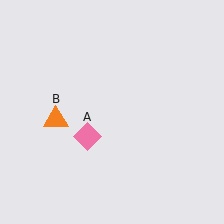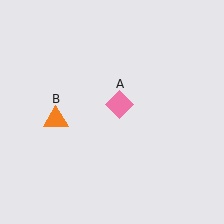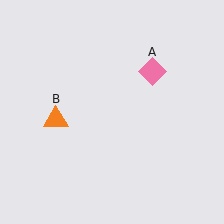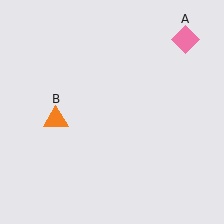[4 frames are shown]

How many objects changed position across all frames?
1 object changed position: pink diamond (object A).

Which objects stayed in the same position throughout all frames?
Orange triangle (object B) remained stationary.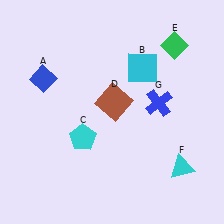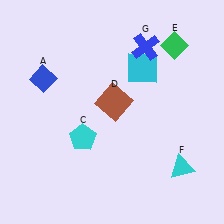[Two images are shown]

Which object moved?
The blue cross (G) moved up.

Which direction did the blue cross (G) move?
The blue cross (G) moved up.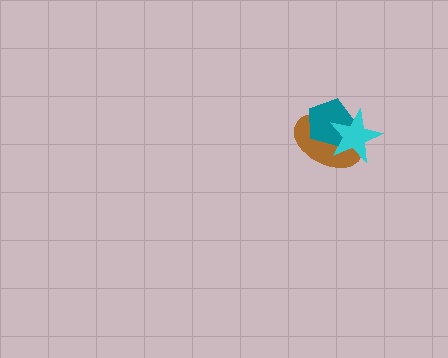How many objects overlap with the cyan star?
2 objects overlap with the cyan star.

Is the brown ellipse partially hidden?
Yes, it is partially covered by another shape.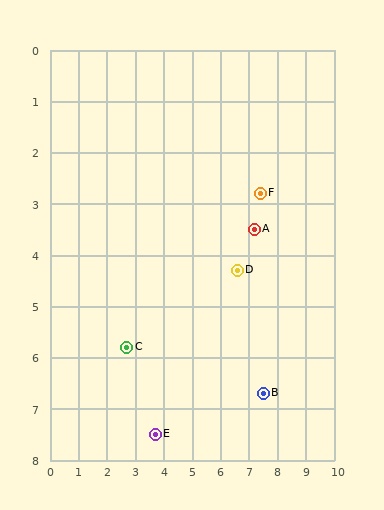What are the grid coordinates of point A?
Point A is at approximately (7.2, 3.5).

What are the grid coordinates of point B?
Point B is at approximately (7.5, 6.7).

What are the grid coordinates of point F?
Point F is at approximately (7.4, 2.8).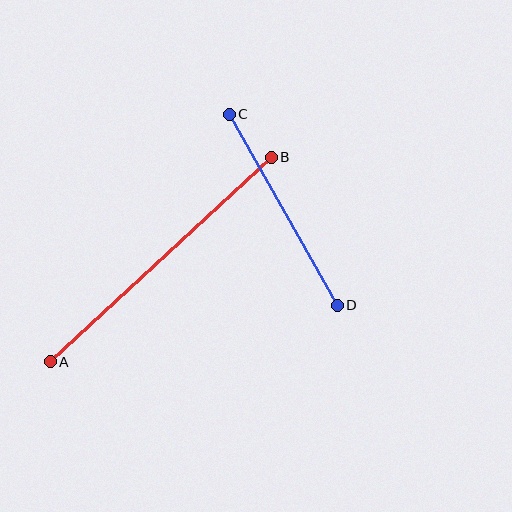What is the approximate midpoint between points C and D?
The midpoint is at approximately (283, 210) pixels.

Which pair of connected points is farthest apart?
Points A and B are farthest apart.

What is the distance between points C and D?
The distance is approximately 220 pixels.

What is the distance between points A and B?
The distance is approximately 301 pixels.